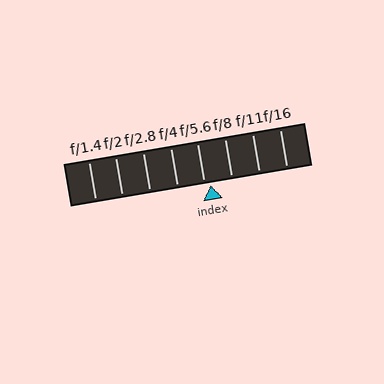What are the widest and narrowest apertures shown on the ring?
The widest aperture shown is f/1.4 and the narrowest is f/16.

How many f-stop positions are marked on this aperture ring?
There are 8 f-stop positions marked.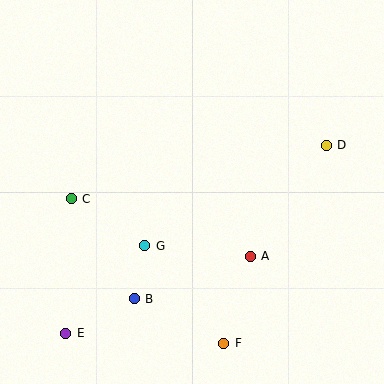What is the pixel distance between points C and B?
The distance between C and B is 118 pixels.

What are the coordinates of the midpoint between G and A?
The midpoint between G and A is at (198, 251).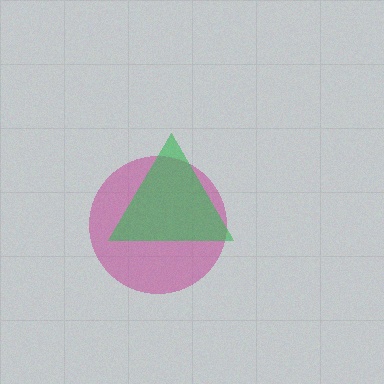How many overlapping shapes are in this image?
There are 2 overlapping shapes in the image.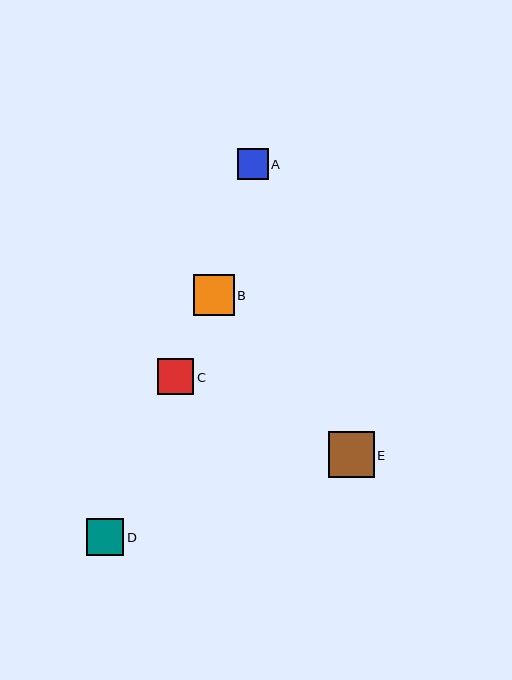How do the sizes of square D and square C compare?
Square D and square C are approximately the same size.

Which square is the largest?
Square E is the largest with a size of approximately 46 pixels.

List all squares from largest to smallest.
From largest to smallest: E, B, D, C, A.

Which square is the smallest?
Square A is the smallest with a size of approximately 30 pixels.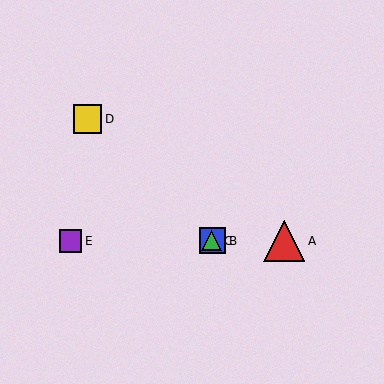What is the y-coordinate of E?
Object E is at y≈241.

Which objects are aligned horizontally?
Objects A, B, C, E are aligned horizontally.